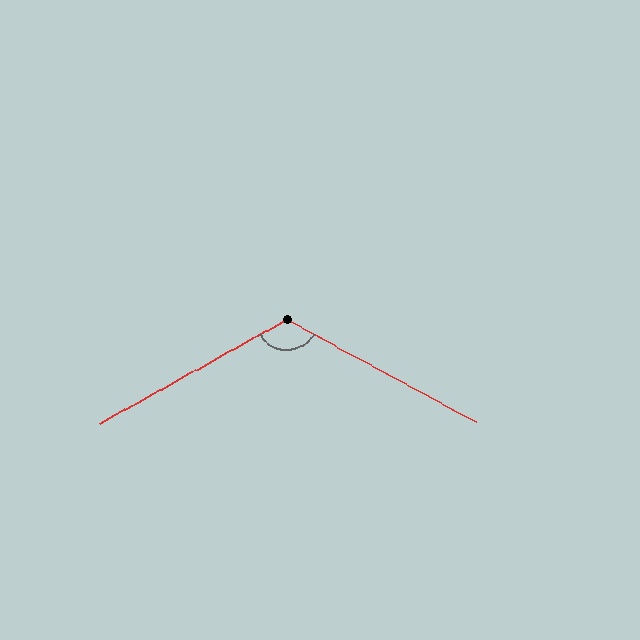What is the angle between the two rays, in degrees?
Approximately 122 degrees.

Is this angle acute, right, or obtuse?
It is obtuse.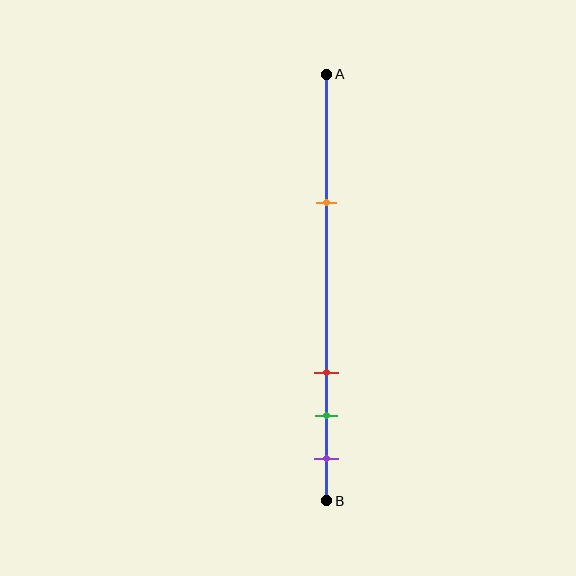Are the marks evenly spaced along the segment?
No, the marks are not evenly spaced.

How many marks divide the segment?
There are 4 marks dividing the segment.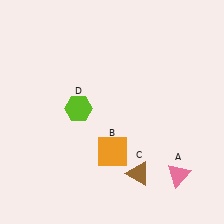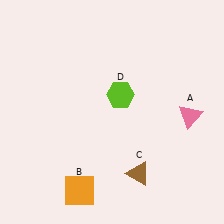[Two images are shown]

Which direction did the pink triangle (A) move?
The pink triangle (A) moved up.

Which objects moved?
The objects that moved are: the pink triangle (A), the orange square (B), the lime hexagon (D).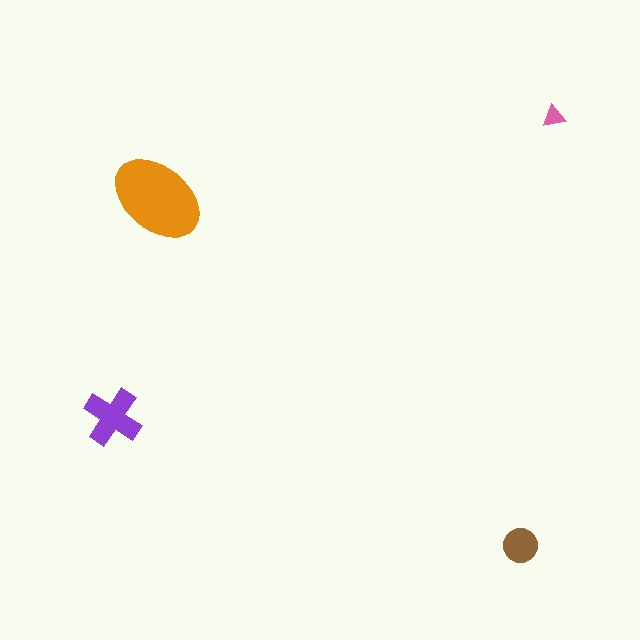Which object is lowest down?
The brown circle is bottommost.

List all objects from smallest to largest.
The pink triangle, the brown circle, the purple cross, the orange ellipse.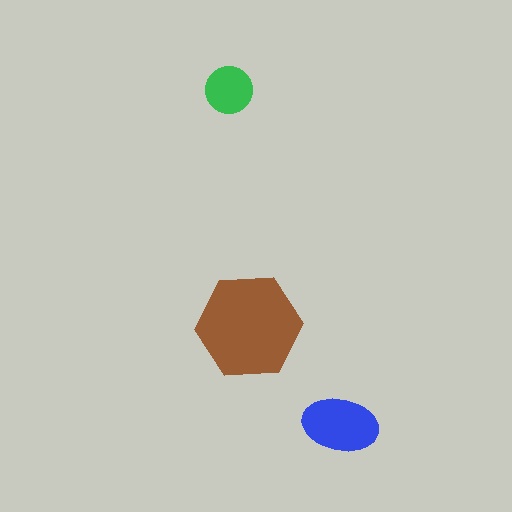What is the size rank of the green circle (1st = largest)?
3rd.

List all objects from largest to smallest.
The brown hexagon, the blue ellipse, the green circle.